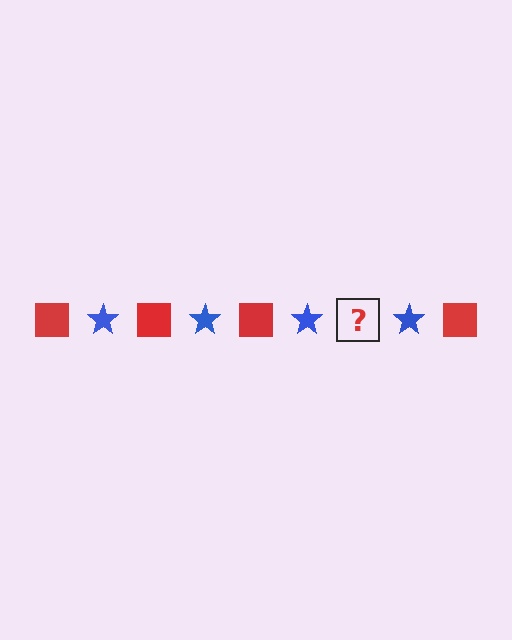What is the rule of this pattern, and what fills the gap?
The rule is that the pattern alternates between red square and blue star. The gap should be filled with a red square.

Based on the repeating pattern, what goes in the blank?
The blank should be a red square.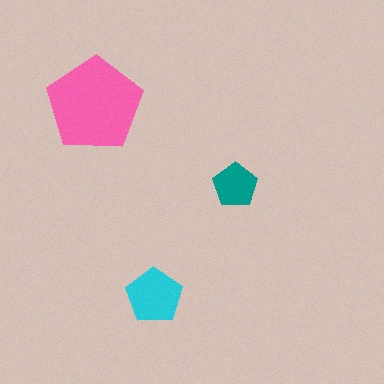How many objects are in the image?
There are 3 objects in the image.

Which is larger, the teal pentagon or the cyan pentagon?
The cyan one.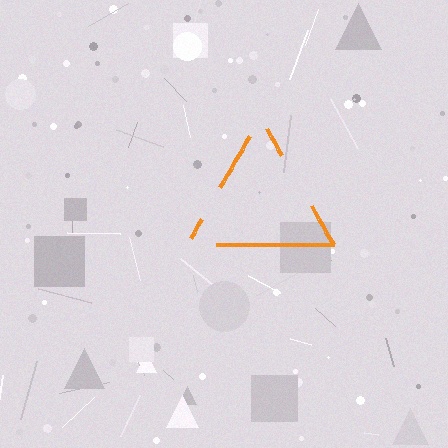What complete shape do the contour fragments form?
The contour fragments form a triangle.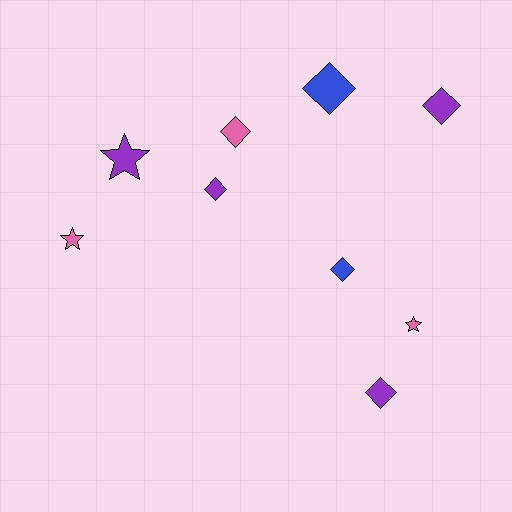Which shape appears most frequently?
Diamond, with 6 objects.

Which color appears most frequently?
Purple, with 4 objects.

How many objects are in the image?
There are 9 objects.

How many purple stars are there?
There is 1 purple star.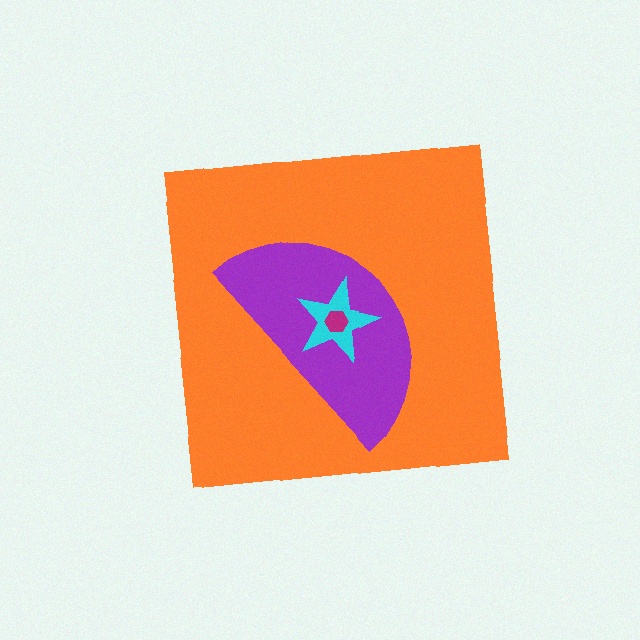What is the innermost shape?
The magenta hexagon.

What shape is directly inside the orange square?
The purple semicircle.